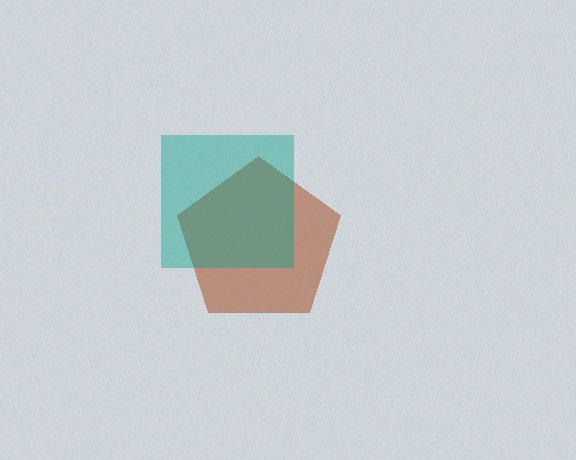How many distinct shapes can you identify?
There are 2 distinct shapes: a brown pentagon, a teal square.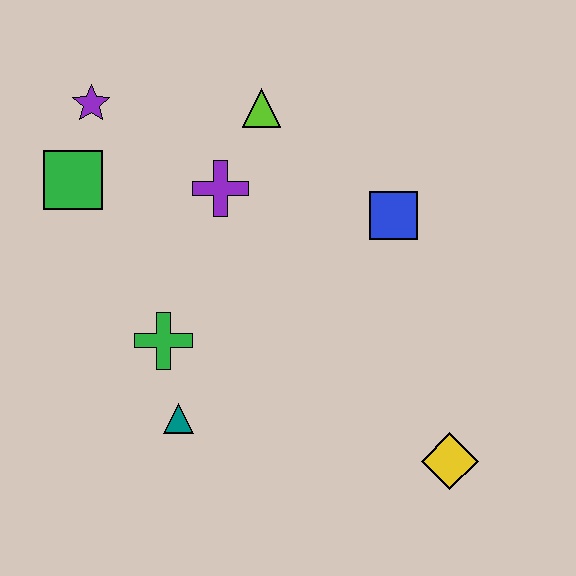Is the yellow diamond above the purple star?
No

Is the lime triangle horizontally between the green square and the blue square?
Yes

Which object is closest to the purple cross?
The lime triangle is closest to the purple cross.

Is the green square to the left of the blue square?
Yes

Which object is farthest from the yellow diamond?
The purple star is farthest from the yellow diamond.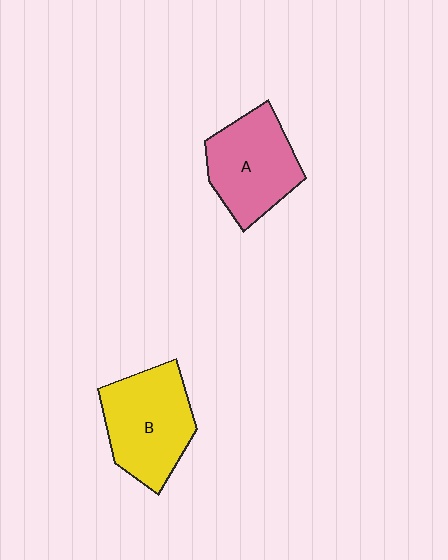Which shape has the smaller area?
Shape A (pink).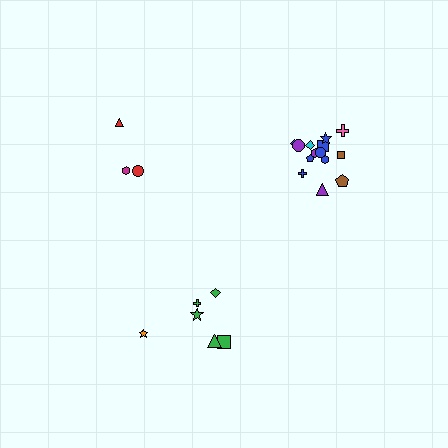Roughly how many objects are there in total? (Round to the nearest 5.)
Roughly 25 objects in total.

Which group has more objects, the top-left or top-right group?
The top-right group.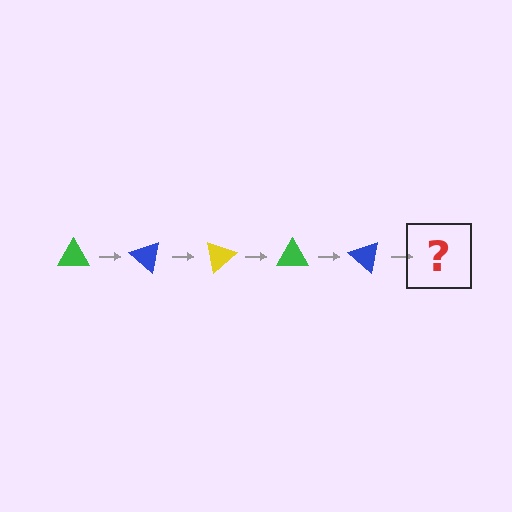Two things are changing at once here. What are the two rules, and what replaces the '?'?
The two rules are that it rotates 40 degrees each step and the color cycles through green, blue, and yellow. The '?' should be a yellow triangle, rotated 200 degrees from the start.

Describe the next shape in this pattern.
It should be a yellow triangle, rotated 200 degrees from the start.